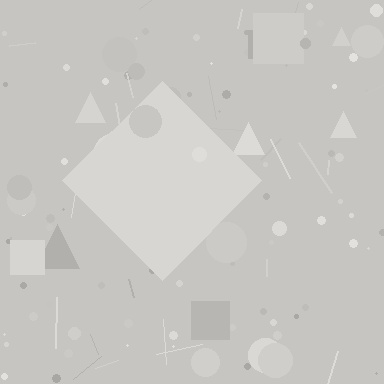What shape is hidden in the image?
A diamond is hidden in the image.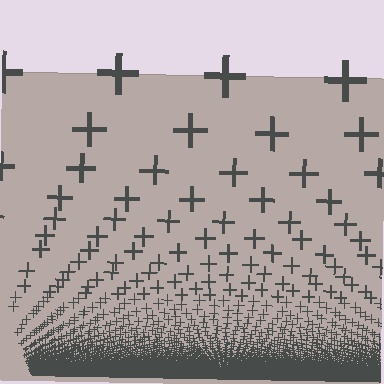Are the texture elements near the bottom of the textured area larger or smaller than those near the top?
Smaller. The gradient is inverted — elements near the bottom are smaller and denser.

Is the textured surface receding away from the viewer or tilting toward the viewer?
The surface appears to tilt toward the viewer. Texture elements get larger and sparser toward the top.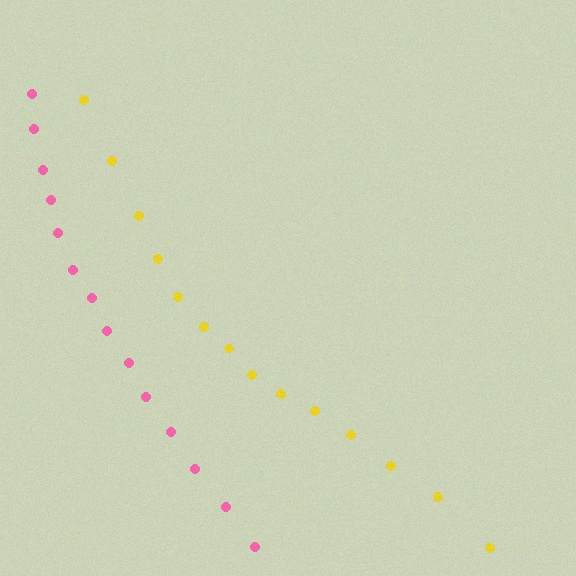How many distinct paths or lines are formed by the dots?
There are 2 distinct paths.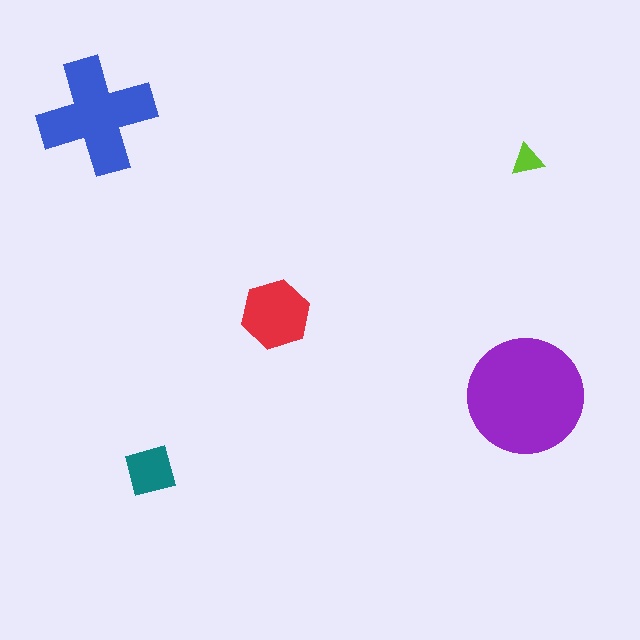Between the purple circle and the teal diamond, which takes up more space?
The purple circle.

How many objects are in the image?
There are 5 objects in the image.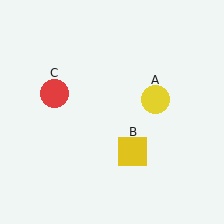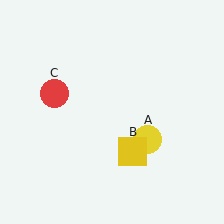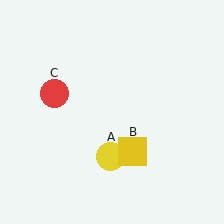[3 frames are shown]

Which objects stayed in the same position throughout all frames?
Yellow square (object B) and red circle (object C) remained stationary.